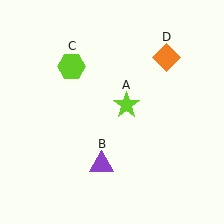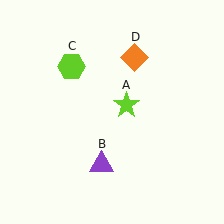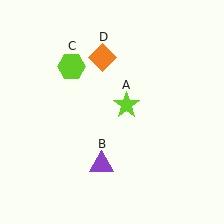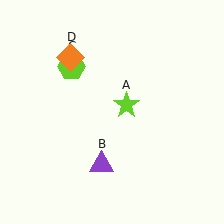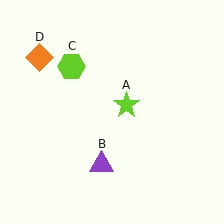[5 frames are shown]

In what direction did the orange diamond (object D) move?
The orange diamond (object D) moved left.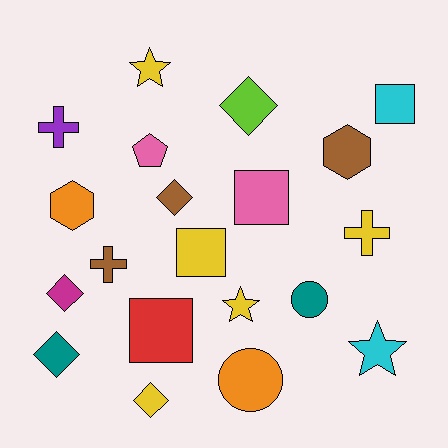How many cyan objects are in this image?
There are 2 cyan objects.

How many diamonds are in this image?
There are 5 diamonds.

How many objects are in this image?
There are 20 objects.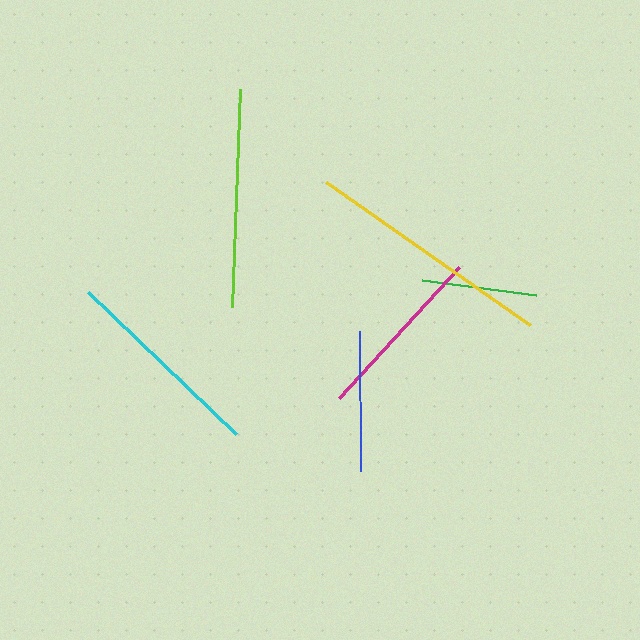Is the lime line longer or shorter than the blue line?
The lime line is longer than the blue line.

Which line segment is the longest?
The yellow line is the longest at approximately 249 pixels.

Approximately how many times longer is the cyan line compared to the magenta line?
The cyan line is approximately 1.2 times the length of the magenta line.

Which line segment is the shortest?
The green line is the shortest at approximately 114 pixels.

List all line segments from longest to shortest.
From longest to shortest: yellow, lime, cyan, magenta, blue, green.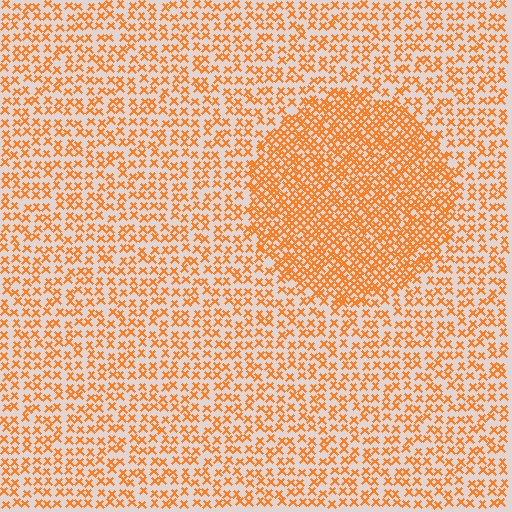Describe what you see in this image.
The image contains small orange elements arranged at two different densities. A circle-shaped region is visible where the elements are more densely packed than the surrounding area.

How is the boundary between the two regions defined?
The boundary is defined by a change in element density (approximately 1.9x ratio). All elements are the same color, size, and shape.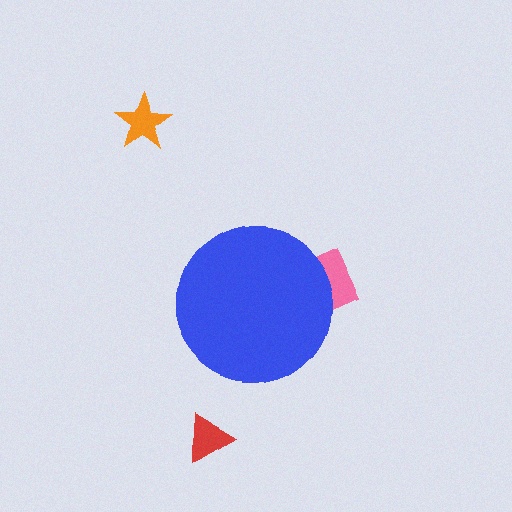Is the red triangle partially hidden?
No, the red triangle is fully visible.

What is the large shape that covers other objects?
A blue circle.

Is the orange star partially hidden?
No, the orange star is fully visible.